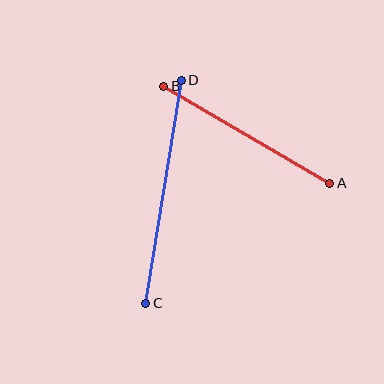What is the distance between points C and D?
The distance is approximately 225 pixels.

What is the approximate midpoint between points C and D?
The midpoint is at approximately (164, 192) pixels.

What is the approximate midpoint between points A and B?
The midpoint is at approximately (247, 135) pixels.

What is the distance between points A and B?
The distance is approximately 192 pixels.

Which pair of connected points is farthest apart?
Points C and D are farthest apart.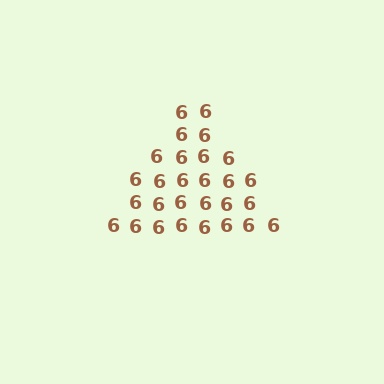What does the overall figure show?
The overall figure shows a triangle.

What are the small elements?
The small elements are digit 6's.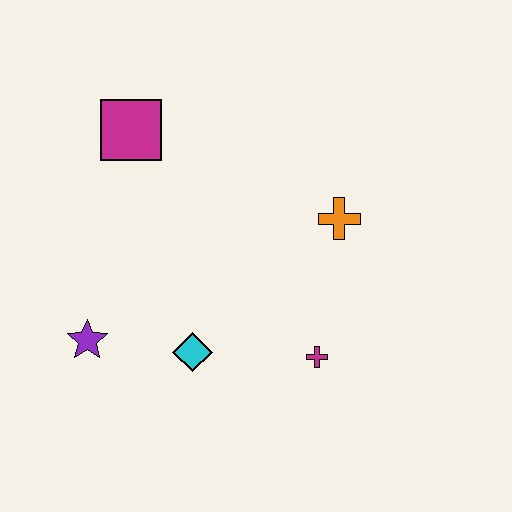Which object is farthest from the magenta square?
The magenta cross is farthest from the magenta square.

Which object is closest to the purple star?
The cyan diamond is closest to the purple star.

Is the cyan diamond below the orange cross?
Yes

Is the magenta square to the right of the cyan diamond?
No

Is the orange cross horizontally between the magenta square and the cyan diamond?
No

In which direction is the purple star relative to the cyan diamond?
The purple star is to the left of the cyan diamond.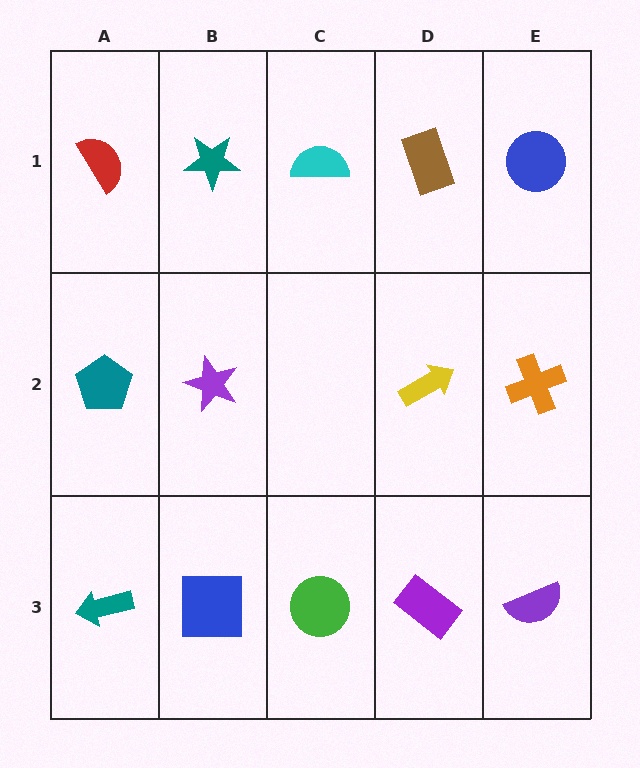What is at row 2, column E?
An orange cross.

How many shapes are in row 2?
4 shapes.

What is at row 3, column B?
A blue square.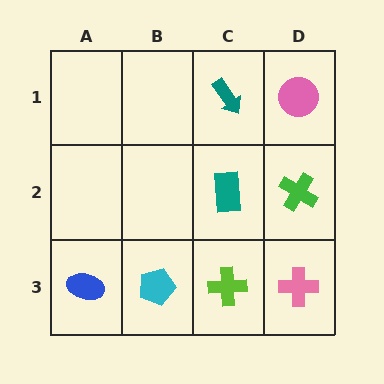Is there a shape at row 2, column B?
No, that cell is empty.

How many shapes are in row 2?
2 shapes.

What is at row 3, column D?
A pink cross.